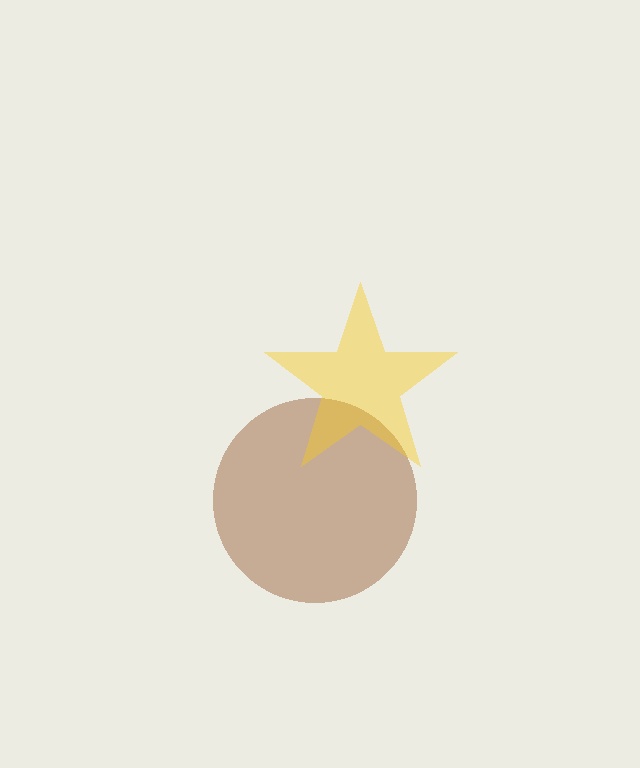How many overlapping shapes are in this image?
There are 2 overlapping shapes in the image.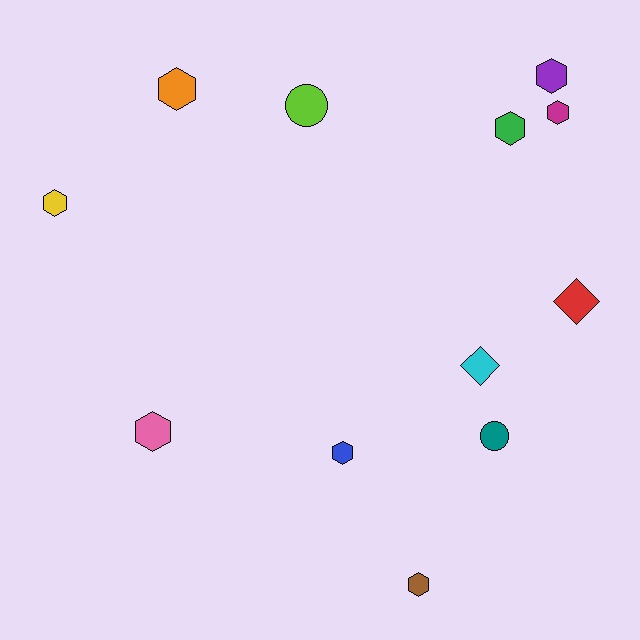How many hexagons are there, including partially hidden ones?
There are 8 hexagons.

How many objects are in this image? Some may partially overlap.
There are 12 objects.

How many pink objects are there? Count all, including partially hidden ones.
There is 1 pink object.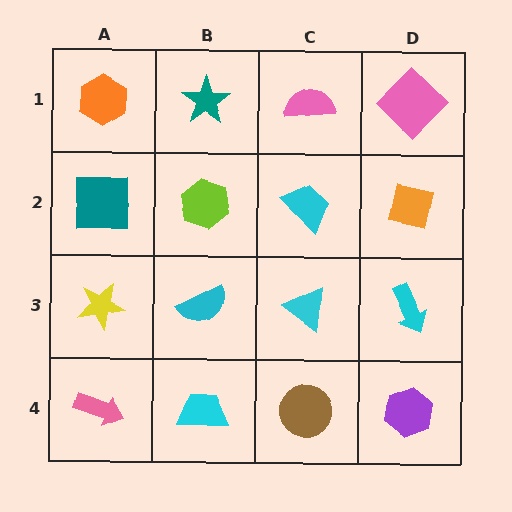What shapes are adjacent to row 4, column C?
A cyan triangle (row 3, column C), a cyan trapezoid (row 4, column B), a purple hexagon (row 4, column D).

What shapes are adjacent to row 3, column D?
An orange square (row 2, column D), a purple hexagon (row 4, column D), a cyan triangle (row 3, column C).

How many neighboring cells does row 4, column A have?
2.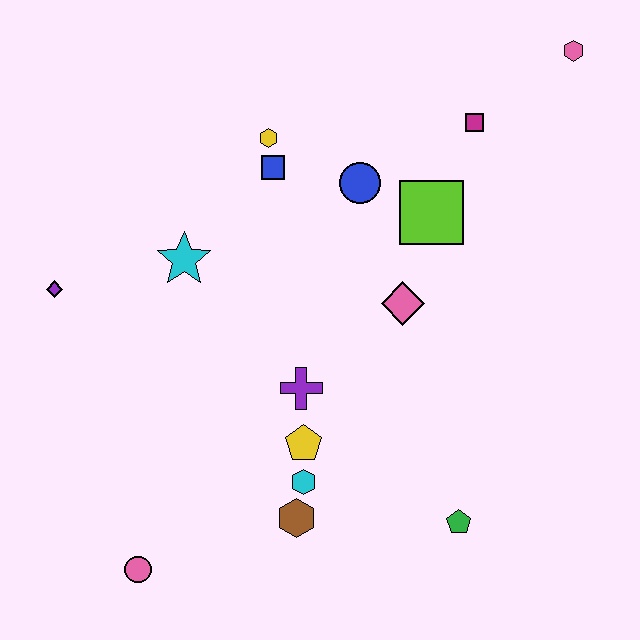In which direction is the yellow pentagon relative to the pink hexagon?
The yellow pentagon is below the pink hexagon.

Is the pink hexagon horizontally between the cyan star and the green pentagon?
No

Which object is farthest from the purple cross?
The pink hexagon is farthest from the purple cross.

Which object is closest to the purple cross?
The yellow pentagon is closest to the purple cross.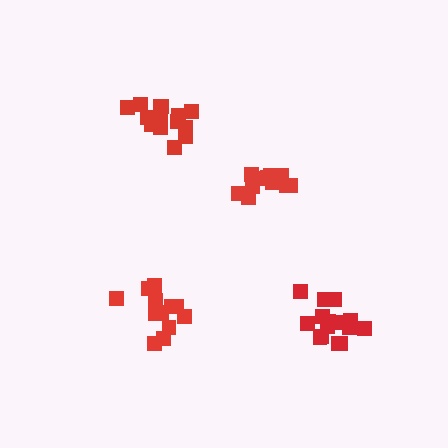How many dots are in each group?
Group 1: 15 dots, Group 2: 13 dots, Group 3: 12 dots, Group 4: 14 dots (54 total).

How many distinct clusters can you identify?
There are 4 distinct clusters.